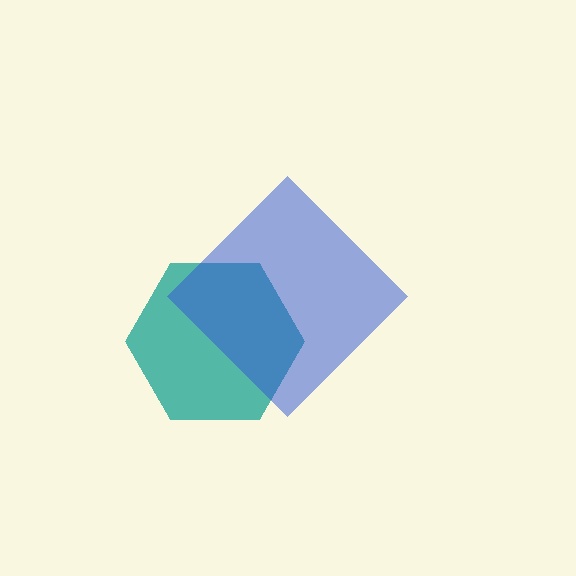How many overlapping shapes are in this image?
There are 2 overlapping shapes in the image.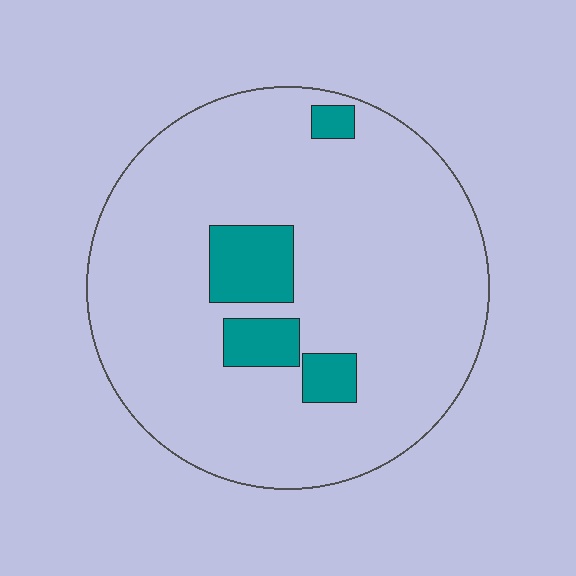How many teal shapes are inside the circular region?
4.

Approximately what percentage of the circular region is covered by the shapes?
Approximately 10%.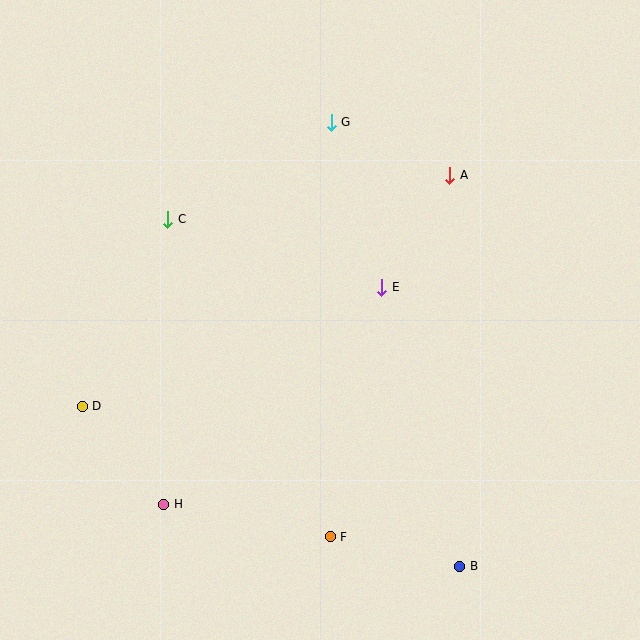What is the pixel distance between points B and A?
The distance between B and A is 391 pixels.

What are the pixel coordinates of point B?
Point B is at (459, 566).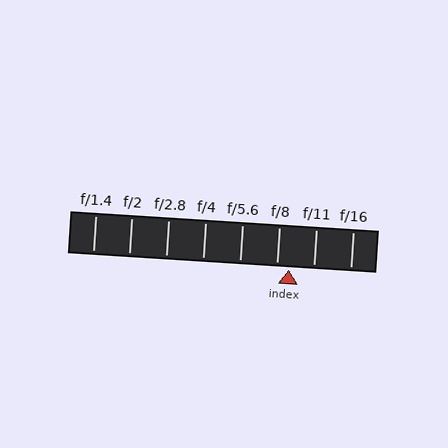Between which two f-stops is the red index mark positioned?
The index mark is between f/8 and f/11.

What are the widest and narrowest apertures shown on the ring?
The widest aperture shown is f/1.4 and the narrowest is f/16.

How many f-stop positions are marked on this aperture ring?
There are 8 f-stop positions marked.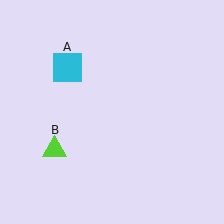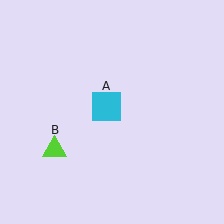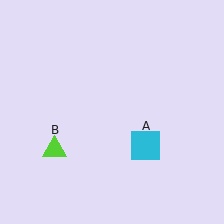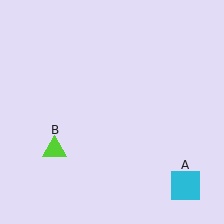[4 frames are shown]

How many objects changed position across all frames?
1 object changed position: cyan square (object A).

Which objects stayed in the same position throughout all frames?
Lime triangle (object B) remained stationary.